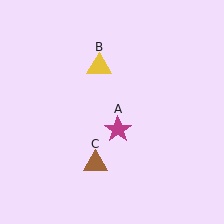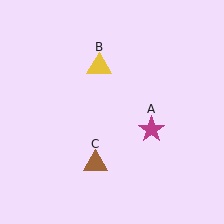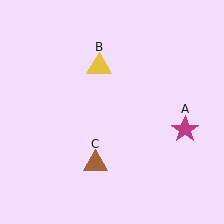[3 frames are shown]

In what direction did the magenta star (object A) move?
The magenta star (object A) moved right.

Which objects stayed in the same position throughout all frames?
Yellow triangle (object B) and brown triangle (object C) remained stationary.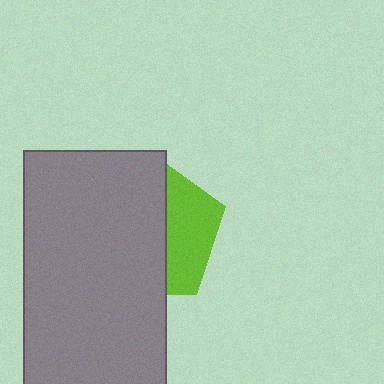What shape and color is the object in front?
The object in front is a gray rectangle.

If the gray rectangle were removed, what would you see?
You would see the complete lime pentagon.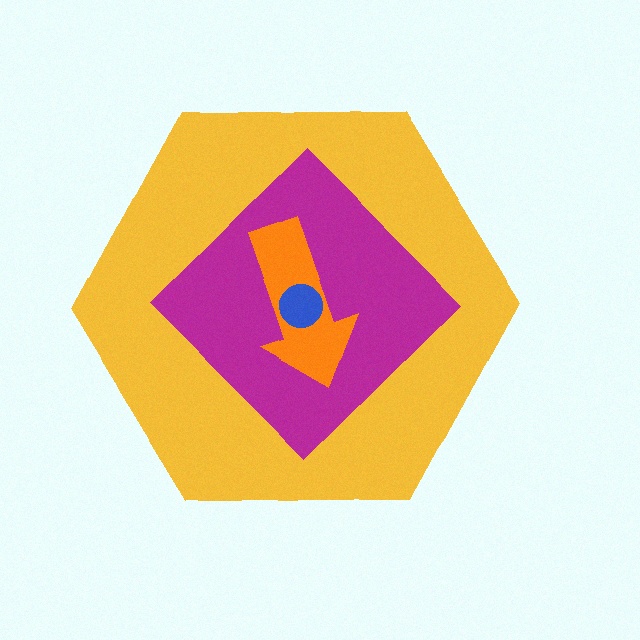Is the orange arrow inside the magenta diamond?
Yes.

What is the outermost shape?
The yellow hexagon.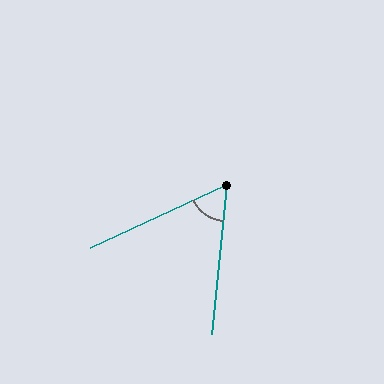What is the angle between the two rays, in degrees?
Approximately 59 degrees.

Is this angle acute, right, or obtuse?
It is acute.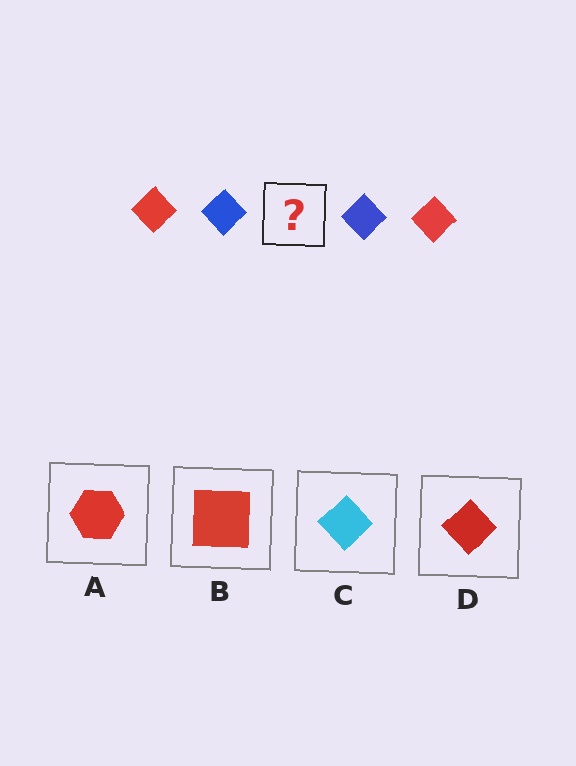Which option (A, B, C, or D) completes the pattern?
D.